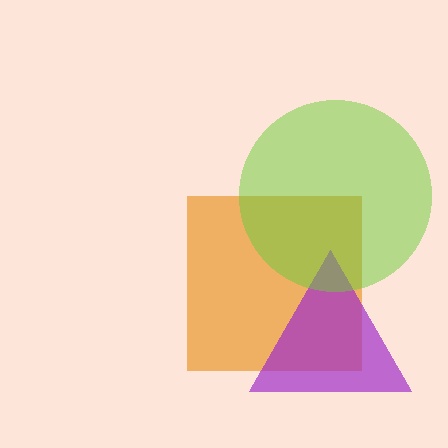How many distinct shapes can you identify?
There are 3 distinct shapes: an orange square, a purple triangle, a lime circle.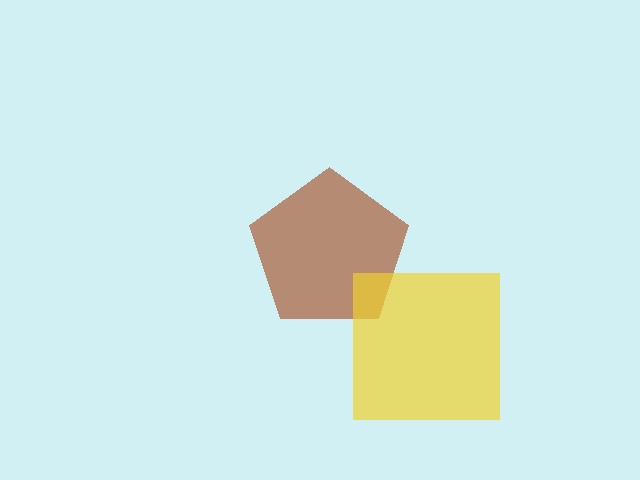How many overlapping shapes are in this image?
There are 2 overlapping shapes in the image.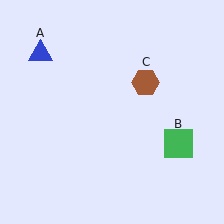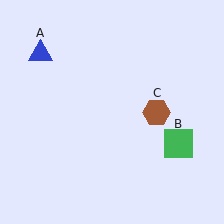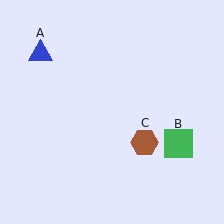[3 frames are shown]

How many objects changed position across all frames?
1 object changed position: brown hexagon (object C).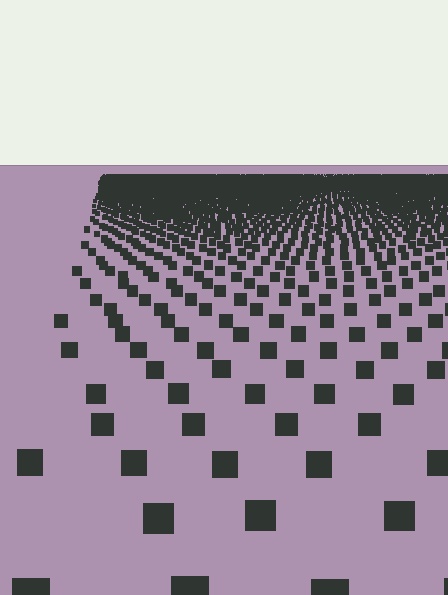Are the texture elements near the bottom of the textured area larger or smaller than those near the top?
Larger. Near the bottom, elements are closer to the viewer and appear at a bigger on-screen size.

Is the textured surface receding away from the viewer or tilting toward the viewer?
The surface is receding away from the viewer. Texture elements get smaller and denser toward the top.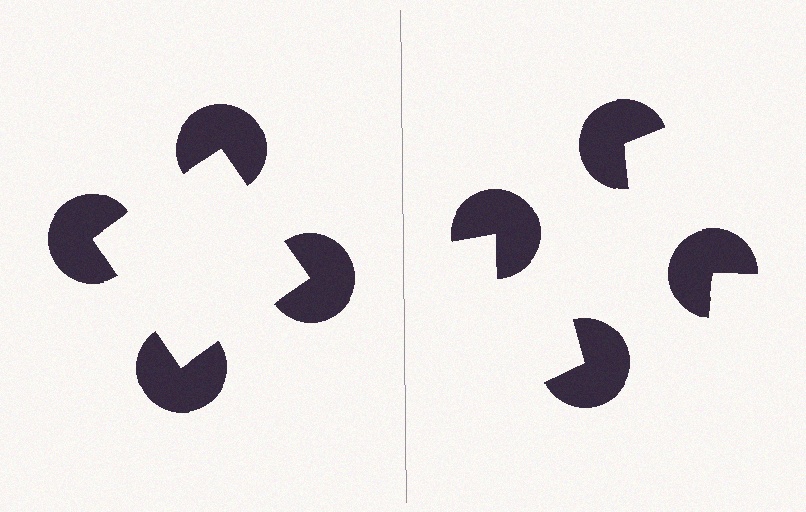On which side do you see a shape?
An illusory square appears on the left side. On the right side the wedge cuts are rotated, so no coherent shape forms.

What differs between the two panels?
The pac-man discs are positioned identically on both sides; only the wedge orientations differ. On the left they align to a square; on the right they are misaligned.